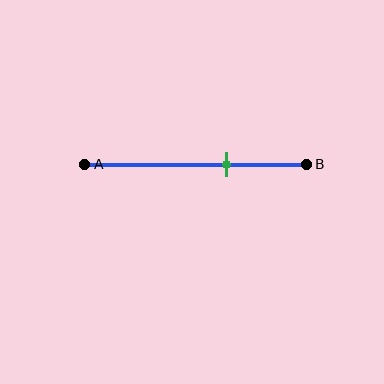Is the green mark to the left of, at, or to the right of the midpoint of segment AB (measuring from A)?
The green mark is to the right of the midpoint of segment AB.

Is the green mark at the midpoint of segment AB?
No, the mark is at about 65% from A, not at the 50% midpoint.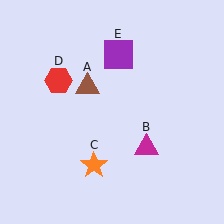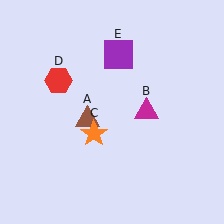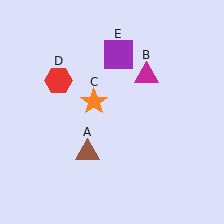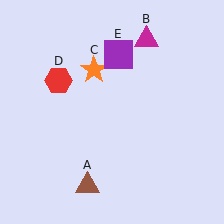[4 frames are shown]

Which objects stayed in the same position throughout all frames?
Red hexagon (object D) and purple square (object E) remained stationary.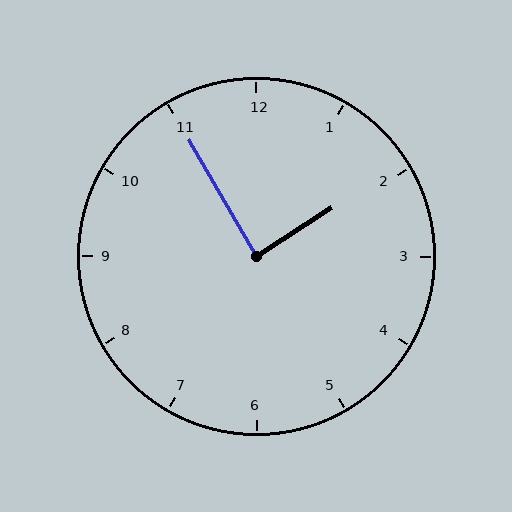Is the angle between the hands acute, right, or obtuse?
It is right.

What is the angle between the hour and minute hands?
Approximately 88 degrees.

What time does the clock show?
1:55.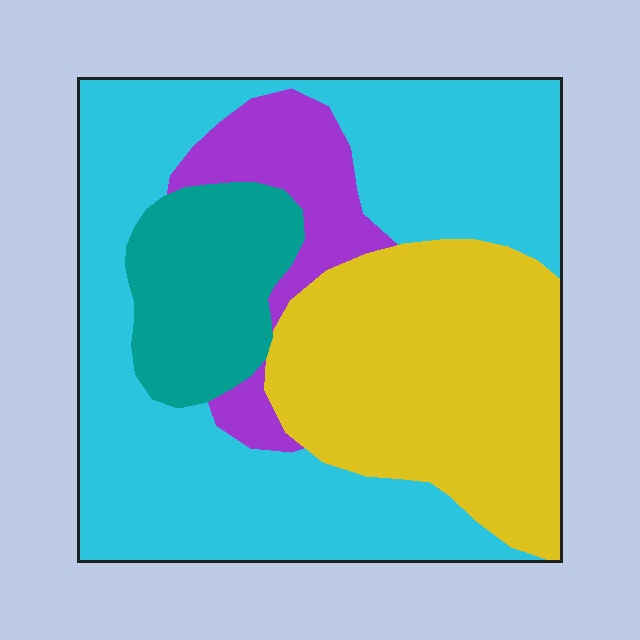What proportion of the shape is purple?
Purple takes up less than a quarter of the shape.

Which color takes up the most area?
Cyan, at roughly 50%.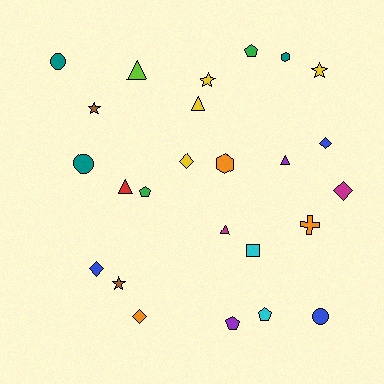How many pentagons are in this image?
There are 4 pentagons.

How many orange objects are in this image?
There are 3 orange objects.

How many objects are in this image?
There are 25 objects.